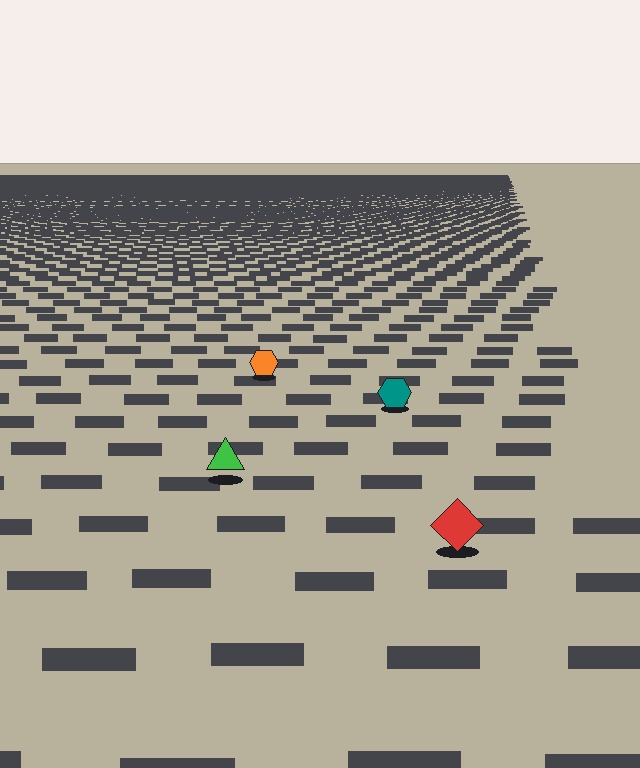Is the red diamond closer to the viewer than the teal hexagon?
Yes. The red diamond is closer — you can tell from the texture gradient: the ground texture is coarser near it.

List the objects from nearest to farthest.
From nearest to farthest: the red diamond, the green triangle, the teal hexagon, the orange hexagon.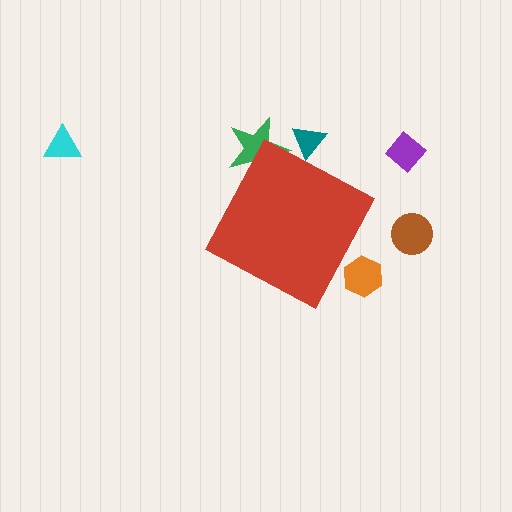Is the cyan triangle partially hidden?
No, the cyan triangle is fully visible.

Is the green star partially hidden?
Yes, the green star is partially hidden behind the red diamond.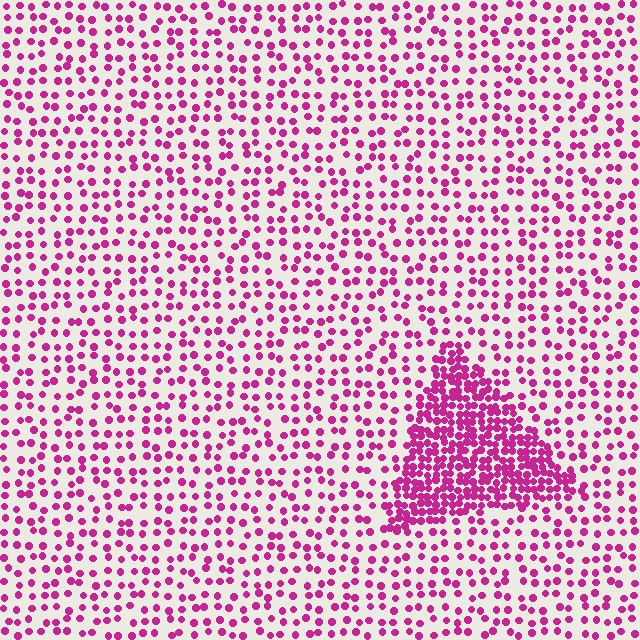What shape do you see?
I see a triangle.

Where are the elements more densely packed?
The elements are more densely packed inside the triangle boundary.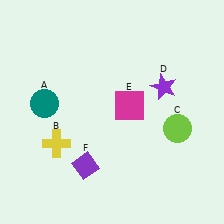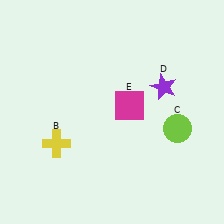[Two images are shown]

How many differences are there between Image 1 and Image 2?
There are 2 differences between the two images.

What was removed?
The purple diamond (F), the teal circle (A) were removed in Image 2.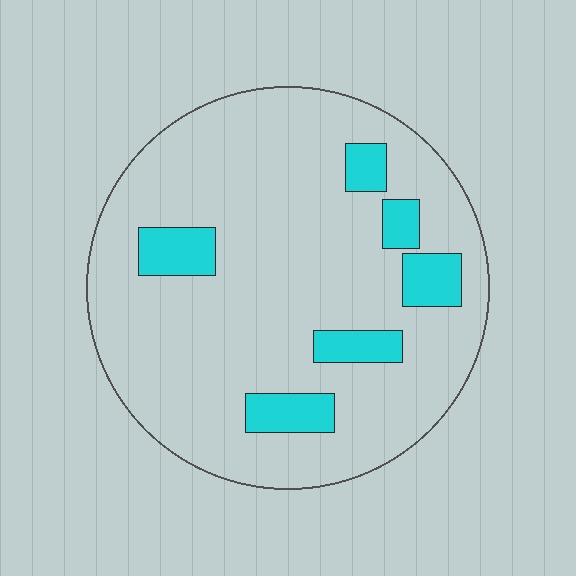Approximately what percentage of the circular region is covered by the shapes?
Approximately 15%.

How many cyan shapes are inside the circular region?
6.